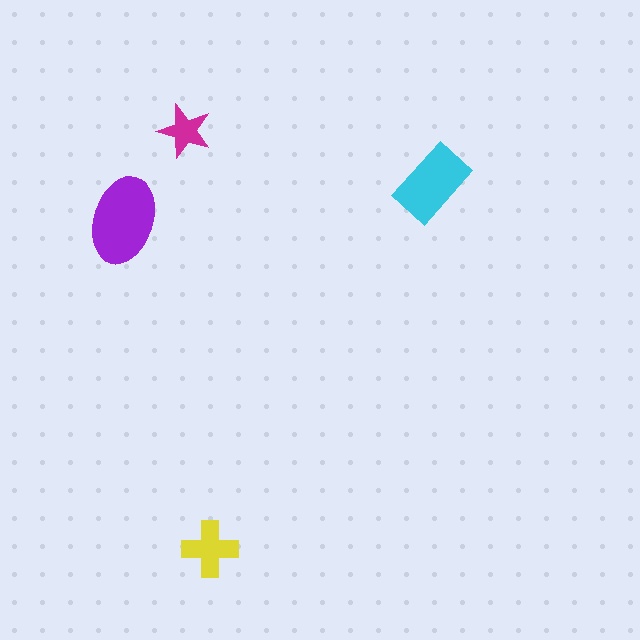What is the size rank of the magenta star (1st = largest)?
4th.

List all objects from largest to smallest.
The purple ellipse, the cyan rectangle, the yellow cross, the magenta star.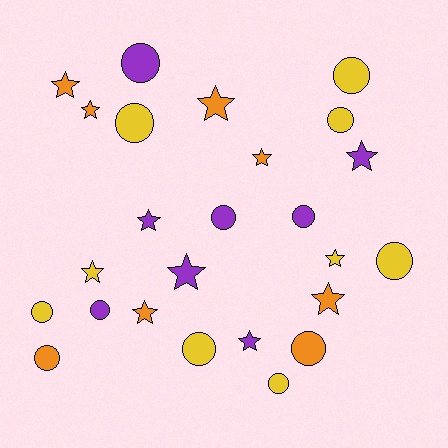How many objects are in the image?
There are 25 objects.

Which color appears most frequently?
Yellow, with 9 objects.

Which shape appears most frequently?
Circle, with 13 objects.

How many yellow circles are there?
There are 7 yellow circles.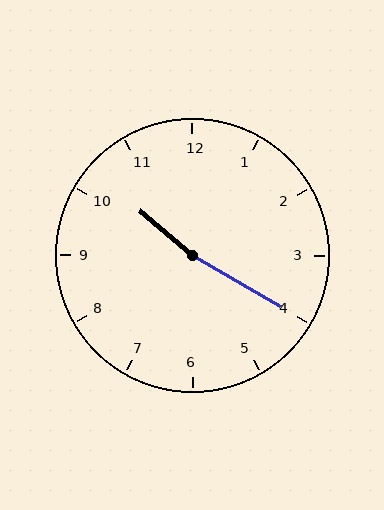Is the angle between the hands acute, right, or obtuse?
It is obtuse.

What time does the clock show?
10:20.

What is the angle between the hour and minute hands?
Approximately 170 degrees.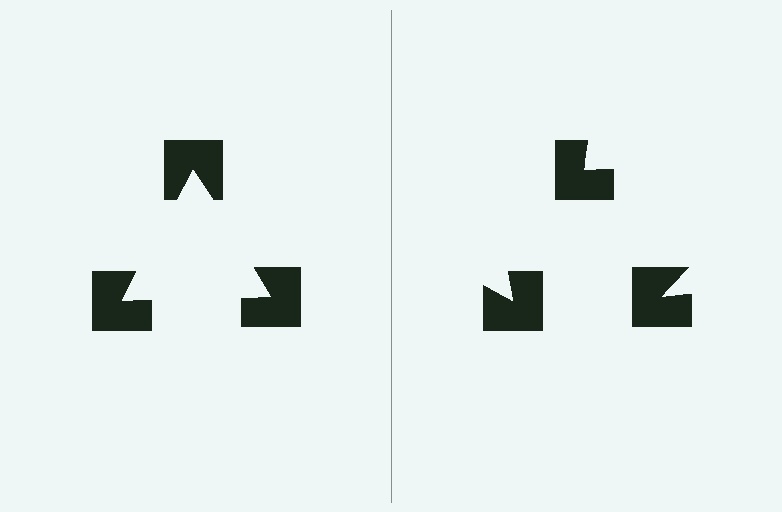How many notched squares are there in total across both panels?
6 — 3 on each side.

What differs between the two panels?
The notched squares are positioned identically on both sides; only the wedge orientations differ. On the left they align to a triangle; on the right they are misaligned.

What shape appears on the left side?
An illusory triangle.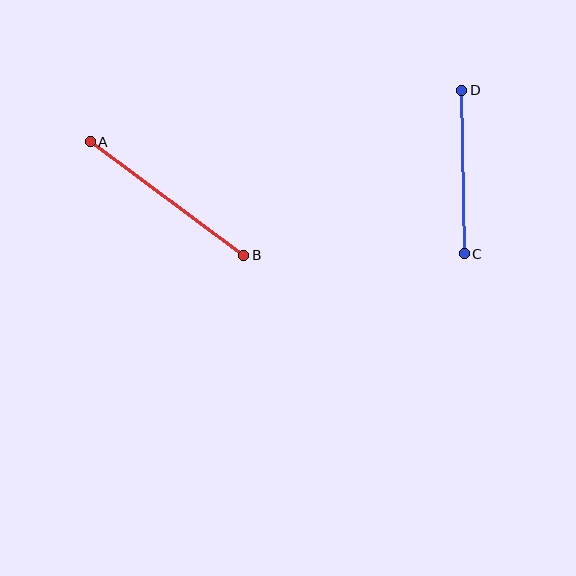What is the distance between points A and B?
The distance is approximately 191 pixels.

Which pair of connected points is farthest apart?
Points A and B are farthest apart.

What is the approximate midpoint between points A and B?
The midpoint is at approximately (167, 199) pixels.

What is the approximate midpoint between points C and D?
The midpoint is at approximately (463, 172) pixels.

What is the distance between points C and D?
The distance is approximately 164 pixels.